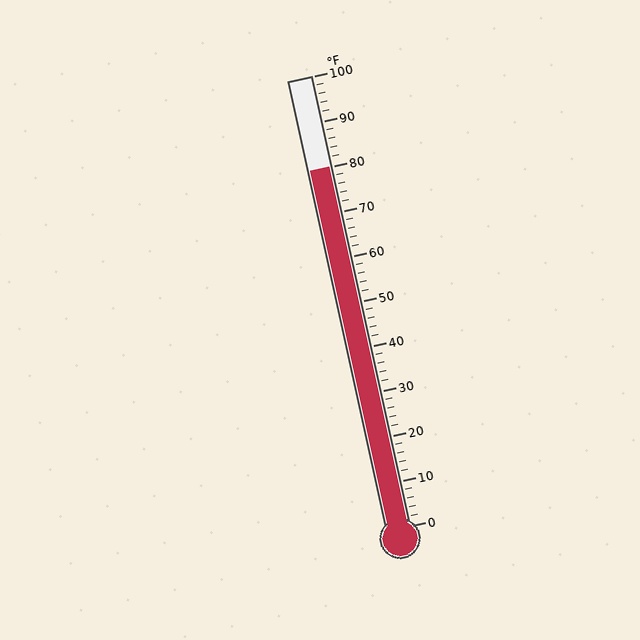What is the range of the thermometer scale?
The thermometer scale ranges from 0°F to 100°F.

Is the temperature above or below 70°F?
The temperature is above 70°F.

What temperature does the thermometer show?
The thermometer shows approximately 80°F.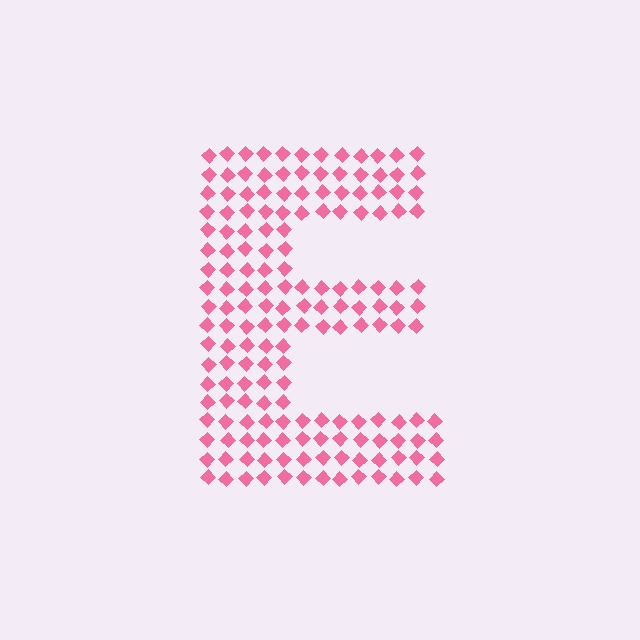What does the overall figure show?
The overall figure shows the letter E.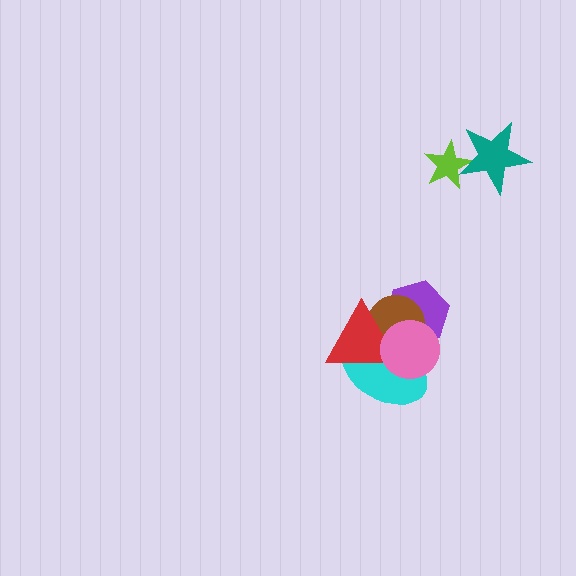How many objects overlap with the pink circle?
4 objects overlap with the pink circle.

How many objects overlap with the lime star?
1 object overlaps with the lime star.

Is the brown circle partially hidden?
Yes, it is partially covered by another shape.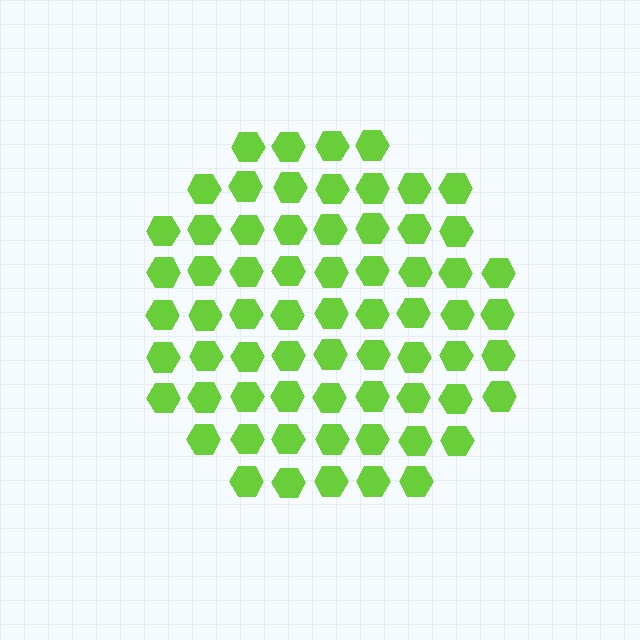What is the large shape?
The large shape is a circle.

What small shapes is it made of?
It is made of small hexagons.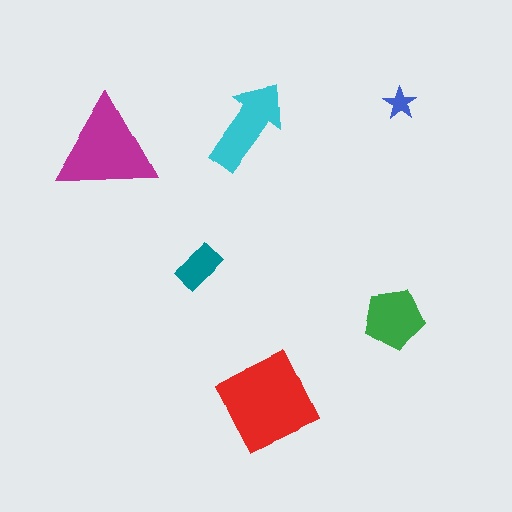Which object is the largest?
The red diamond.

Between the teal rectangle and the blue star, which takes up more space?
The teal rectangle.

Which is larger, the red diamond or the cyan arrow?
The red diamond.